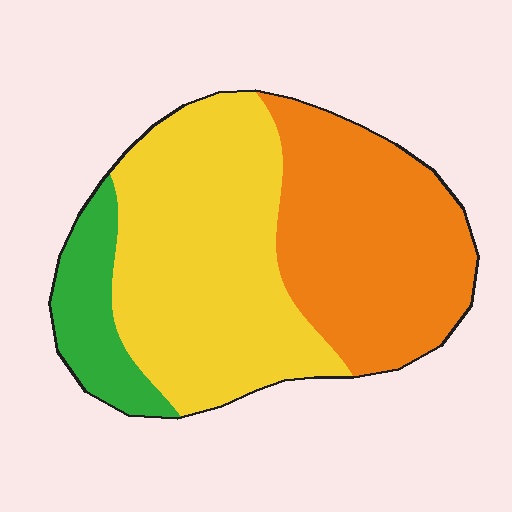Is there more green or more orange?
Orange.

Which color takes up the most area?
Yellow, at roughly 50%.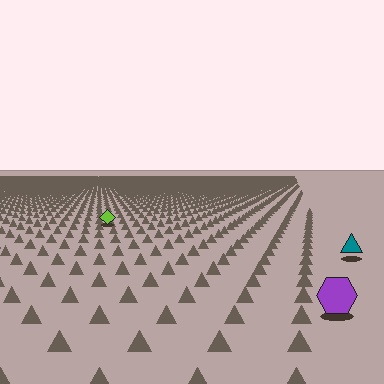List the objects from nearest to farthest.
From nearest to farthest: the purple hexagon, the teal triangle, the lime diamond.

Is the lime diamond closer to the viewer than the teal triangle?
No. The teal triangle is closer — you can tell from the texture gradient: the ground texture is coarser near it.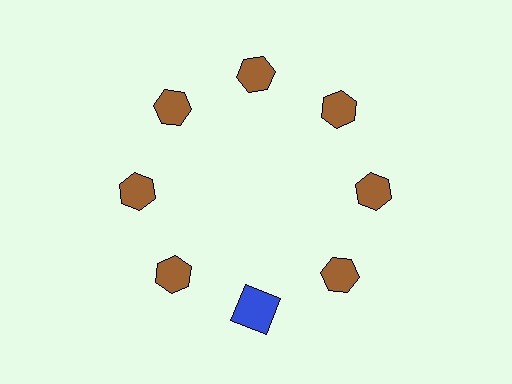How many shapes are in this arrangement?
There are 8 shapes arranged in a ring pattern.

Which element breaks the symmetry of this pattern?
The blue square at roughly the 6 o'clock position breaks the symmetry. All other shapes are brown hexagons.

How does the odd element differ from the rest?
It differs in both color (blue instead of brown) and shape (square instead of hexagon).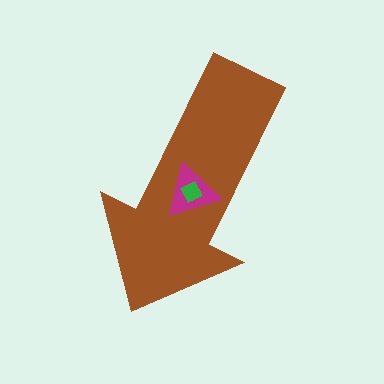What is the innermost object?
The green square.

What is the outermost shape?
The brown arrow.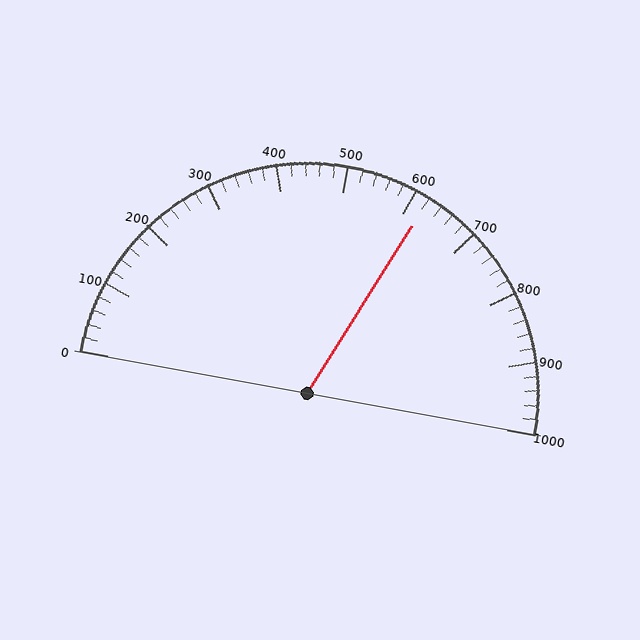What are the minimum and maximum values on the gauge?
The gauge ranges from 0 to 1000.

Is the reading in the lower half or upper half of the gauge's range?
The reading is in the upper half of the range (0 to 1000).